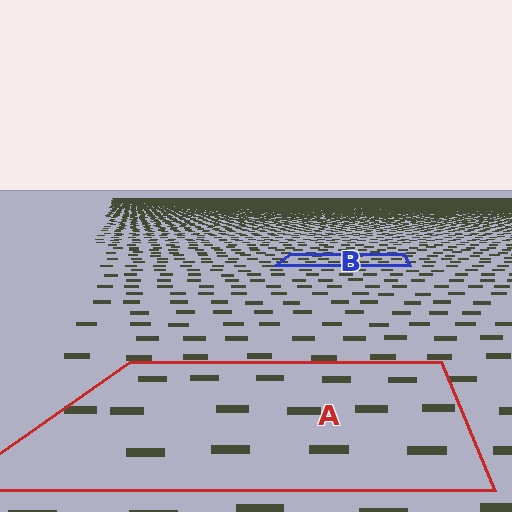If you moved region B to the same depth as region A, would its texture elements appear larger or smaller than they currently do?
They would appear larger. At a closer depth, the same texture elements are projected at a bigger on-screen size.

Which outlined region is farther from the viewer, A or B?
Region B is farther from the viewer — the texture elements inside it appear smaller and more densely packed.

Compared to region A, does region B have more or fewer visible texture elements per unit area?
Region B has more texture elements per unit area — they are packed more densely because it is farther away.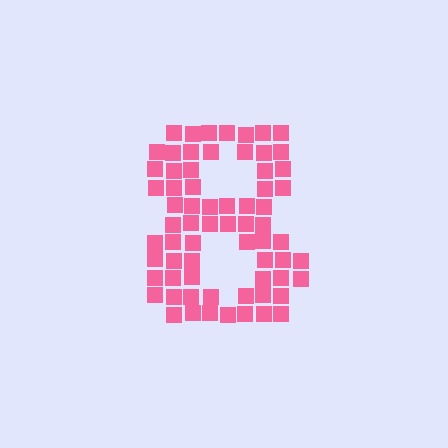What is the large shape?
The large shape is the digit 8.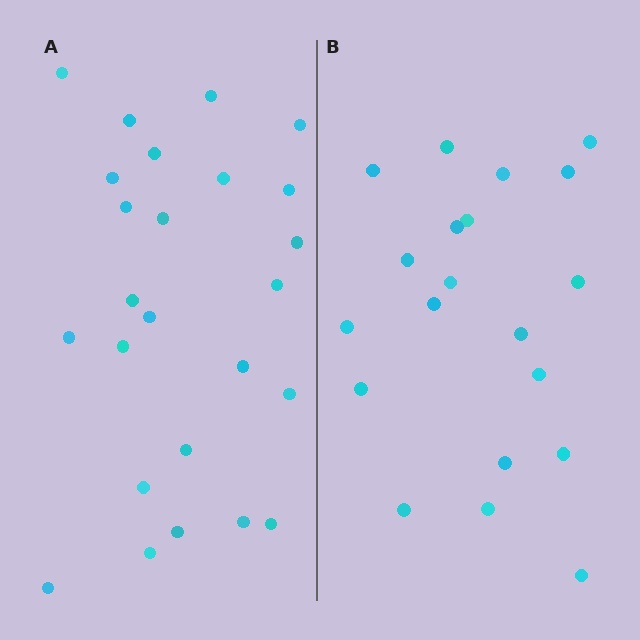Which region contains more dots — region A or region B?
Region A (the left region) has more dots.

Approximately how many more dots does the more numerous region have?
Region A has about 5 more dots than region B.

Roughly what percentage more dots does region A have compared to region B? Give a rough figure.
About 25% more.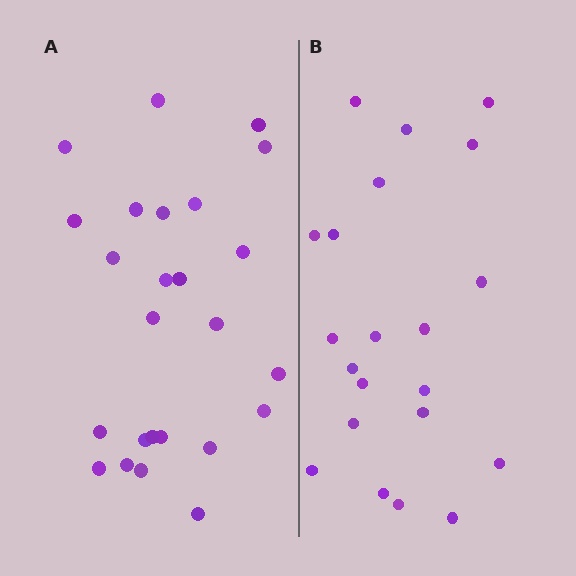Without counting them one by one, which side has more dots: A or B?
Region A (the left region) has more dots.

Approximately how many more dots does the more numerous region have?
Region A has about 4 more dots than region B.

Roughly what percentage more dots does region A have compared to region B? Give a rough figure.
About 20% more.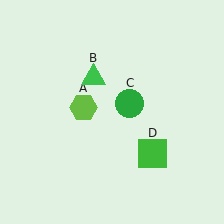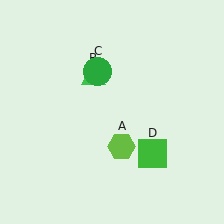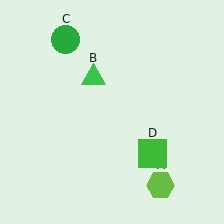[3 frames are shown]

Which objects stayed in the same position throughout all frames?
Green triangle (object B) and green square (object D) remained stationary.